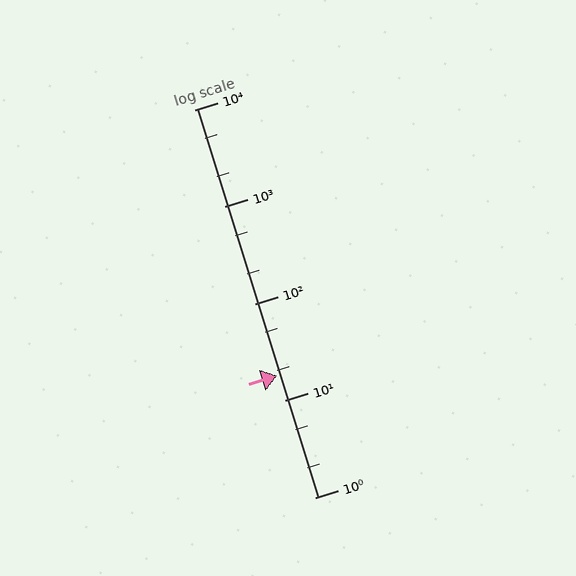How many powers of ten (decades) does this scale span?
The scale spans 4 decades, from 1 to 10000.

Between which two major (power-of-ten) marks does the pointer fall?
The pointer is between 10 and 100.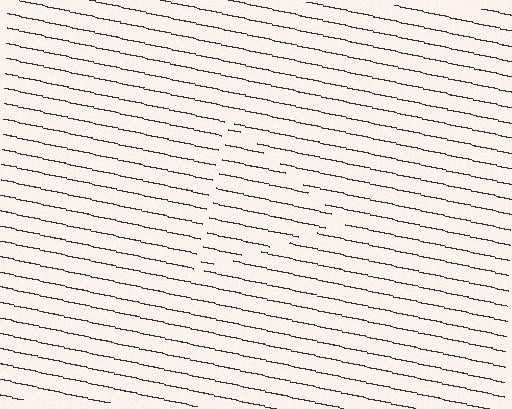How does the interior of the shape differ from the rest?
The interior of the shape contains the same grating, shifted by half a period — the contour is defined by the phase discontinuity where line-ends from the inner and outer gratings abut.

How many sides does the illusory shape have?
3 sides — the line-ends trace a triangle.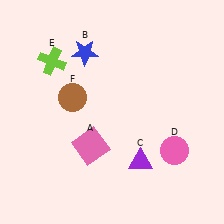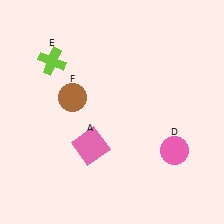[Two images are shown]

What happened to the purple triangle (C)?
The purple triangle (C) was removed in Image 2. It was in the bottom-right area of Image 1.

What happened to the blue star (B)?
The blue star (B) was removed in Image 2. It was in the top-left area of Image 1.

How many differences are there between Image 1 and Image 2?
There are 2 differences between the two images.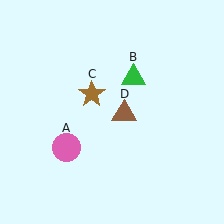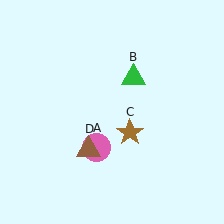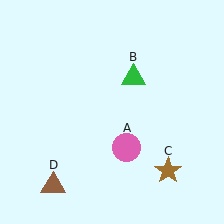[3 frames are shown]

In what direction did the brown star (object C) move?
The brown star (object C) moved down and to the right.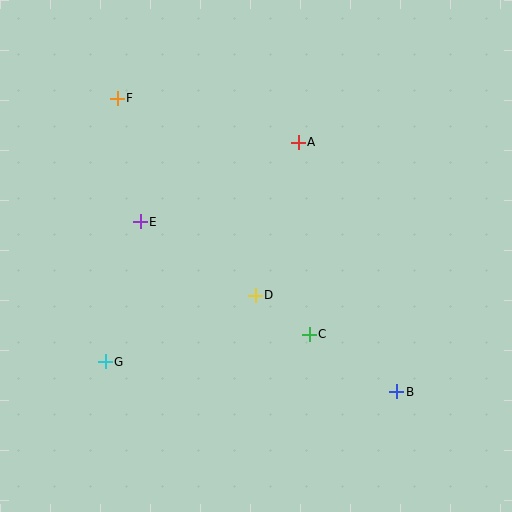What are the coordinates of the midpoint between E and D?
The midpoint between E and D is at (198, 259).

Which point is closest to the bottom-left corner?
Point G is closest to the bottom-left corner.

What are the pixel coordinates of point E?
Point E is at (140, 222).